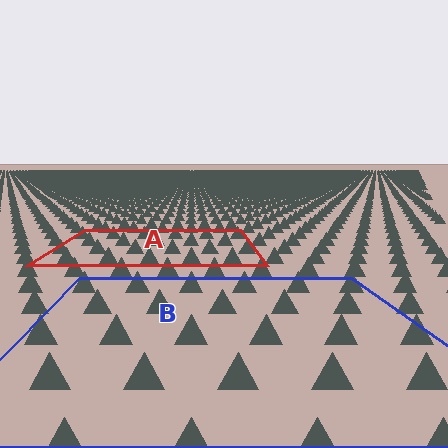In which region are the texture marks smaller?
The texture marks are smaller in region A, because it is farther away.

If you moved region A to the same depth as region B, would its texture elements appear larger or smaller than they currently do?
They would appear larger. At a closer depth, the same texture elements are projected at a bigger on-screen size.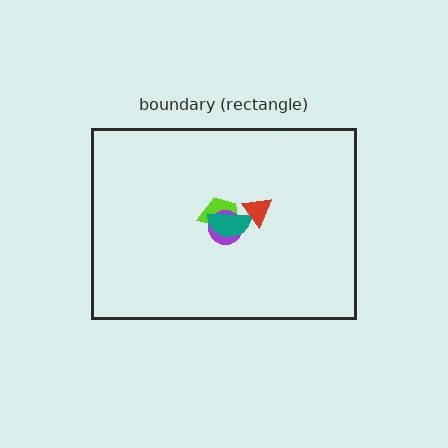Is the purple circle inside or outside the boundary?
Inside.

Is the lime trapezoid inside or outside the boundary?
Inside.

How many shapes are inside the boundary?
4 inside, 0 outside.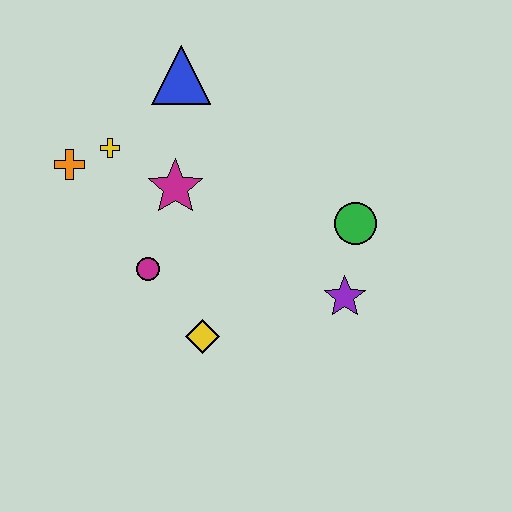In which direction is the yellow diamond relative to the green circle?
The yellow diamond is to the left of the green circle.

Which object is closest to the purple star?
The green circle is closest to the purple star.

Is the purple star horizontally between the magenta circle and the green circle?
Yes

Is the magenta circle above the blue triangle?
No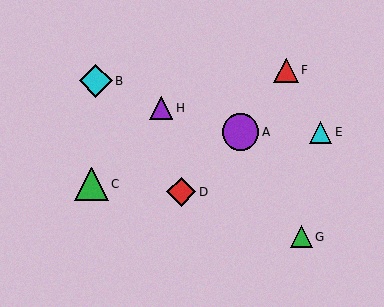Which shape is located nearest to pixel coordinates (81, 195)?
The green triangle (labeled C) at (91, 184) is nearest to that location.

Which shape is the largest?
The purple circle (labeled A) is the largest.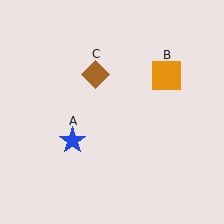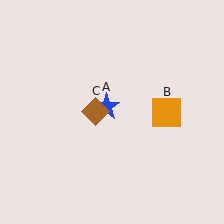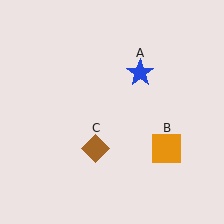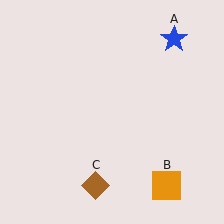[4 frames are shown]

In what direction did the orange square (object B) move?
The orange square (object B) moved down.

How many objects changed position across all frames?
3 objects changed position: blue star (object A), orange square (object B), brown diamond (object C).